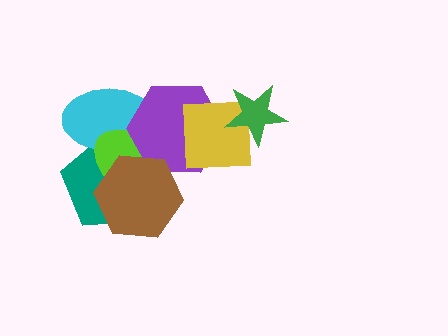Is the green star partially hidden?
No, no other shape covers it.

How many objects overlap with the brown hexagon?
4 objects overlap with the brown hexagon.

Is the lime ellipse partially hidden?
Yes, it is partially covered by another shape.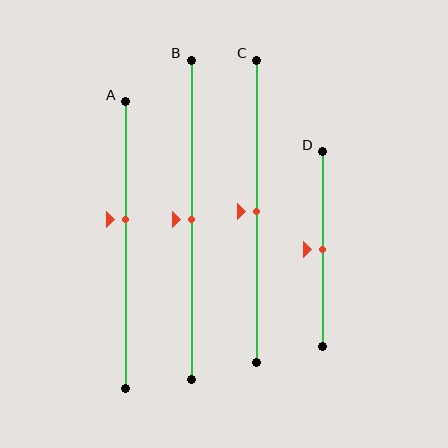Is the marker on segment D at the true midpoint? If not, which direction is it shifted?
Yes, the marker on segment D is at the true midpoint.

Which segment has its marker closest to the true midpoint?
Segment B has its marker closest to the true midpoint.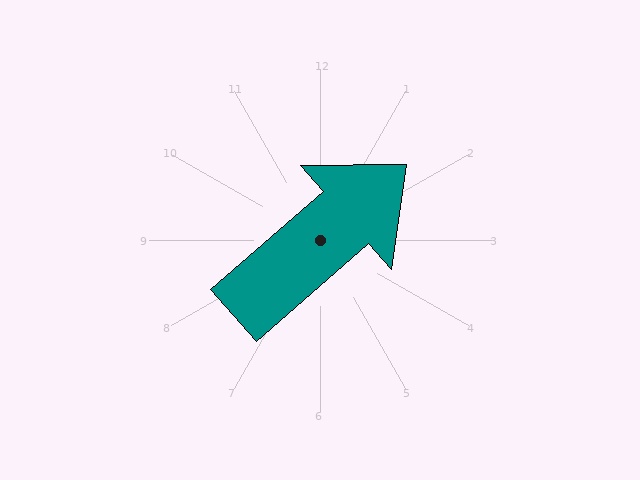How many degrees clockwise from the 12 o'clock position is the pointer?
Approximately 49 degrees.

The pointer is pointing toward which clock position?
Roughly 2 o'clock.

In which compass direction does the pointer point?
Northeast.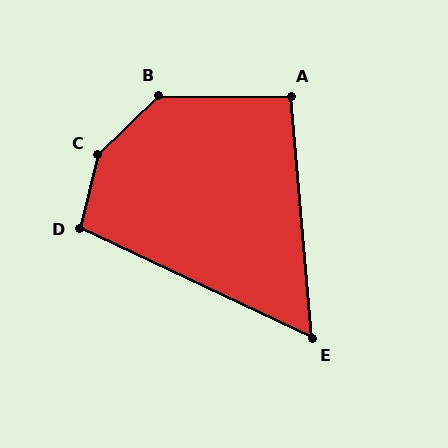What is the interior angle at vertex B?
Approximately 135 degrees (obtuse).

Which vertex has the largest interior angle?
C, at approximately 148 degrees.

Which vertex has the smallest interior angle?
E, at approximately 60 degrees.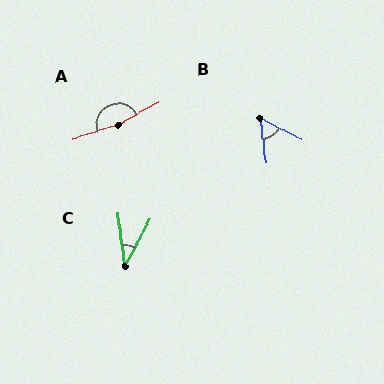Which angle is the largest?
A, at approximately 168 degrees.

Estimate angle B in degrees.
Approximately 57 degrees.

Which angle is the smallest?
C, at approximately 36 degrees.